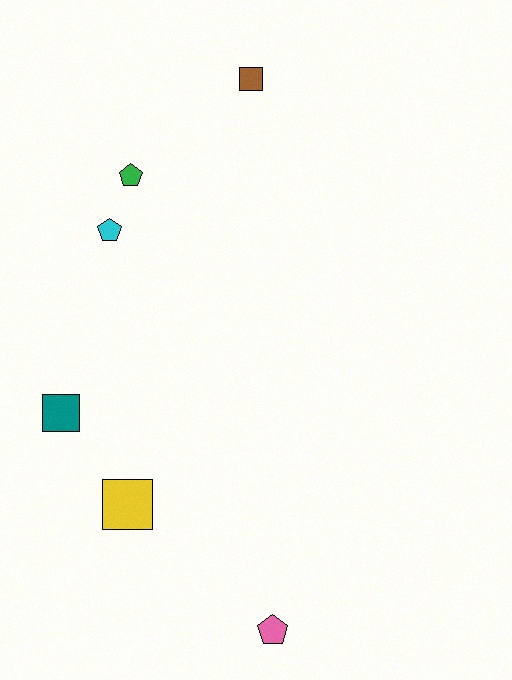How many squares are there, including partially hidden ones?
There are 3 squares.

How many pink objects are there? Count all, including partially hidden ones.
There is 1 pink object.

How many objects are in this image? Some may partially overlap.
There are 6 objects.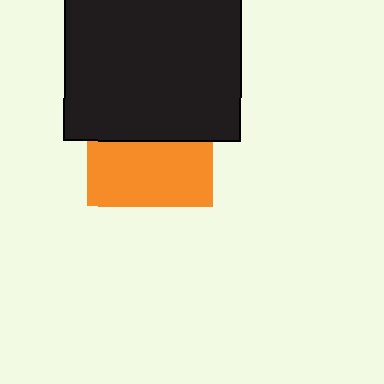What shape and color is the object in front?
The object in front is a black square.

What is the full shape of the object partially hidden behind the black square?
The partially hidden object is an orange square.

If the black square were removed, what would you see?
You would see the complete orange square.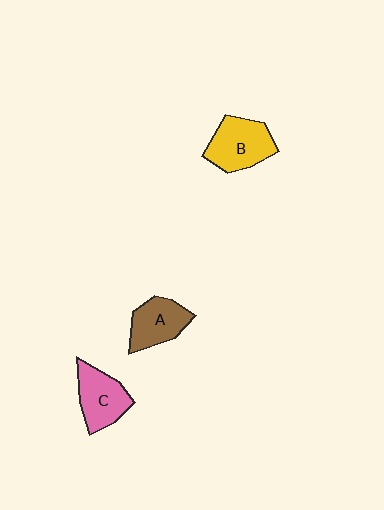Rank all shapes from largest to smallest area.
From largest to smallest: B (yellow), C (pink), A (brown).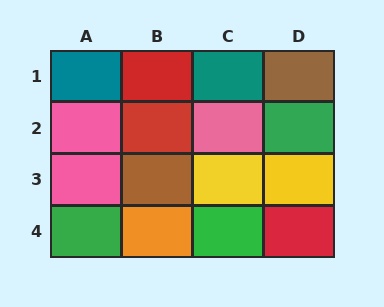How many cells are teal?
2 cells are teal.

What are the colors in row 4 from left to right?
Green, orange, green, red.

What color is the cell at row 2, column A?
Pink.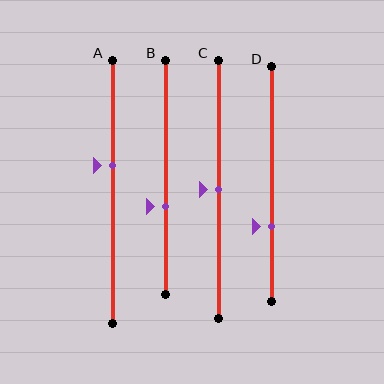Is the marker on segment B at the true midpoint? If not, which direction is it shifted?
No, the marker on segment B is shifted downward by about 13% of the segment length.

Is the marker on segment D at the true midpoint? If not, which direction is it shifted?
No, the marker on segment D is shifted downward by about 18% of the segment length.